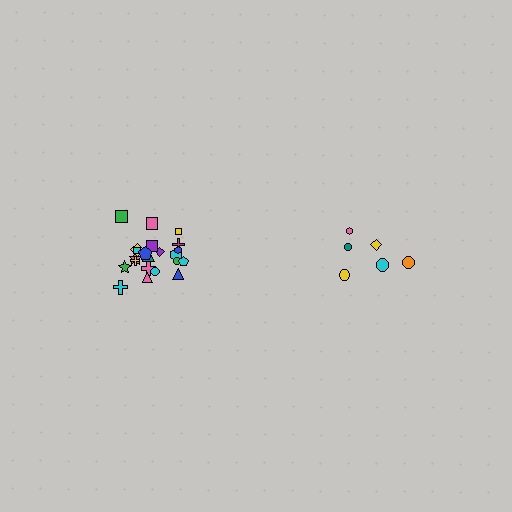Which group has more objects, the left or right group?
The left group.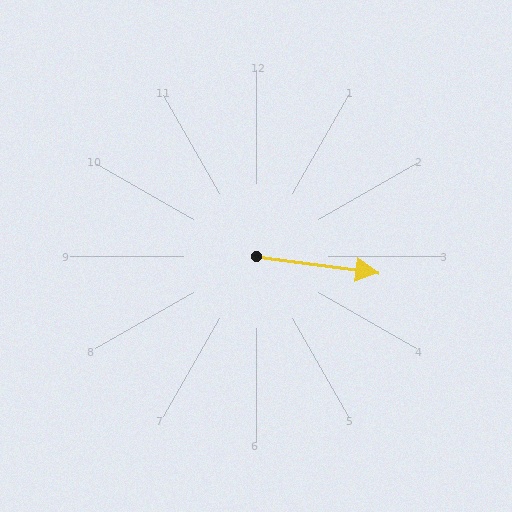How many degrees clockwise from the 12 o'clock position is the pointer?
Approximately 98 degrees.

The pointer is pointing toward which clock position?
Roughly 3 o'clock.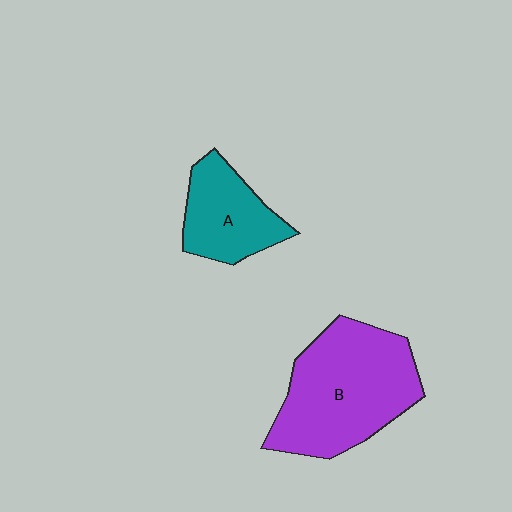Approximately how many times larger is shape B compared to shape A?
Approximately 1.9 times.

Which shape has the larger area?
Shape B (purple).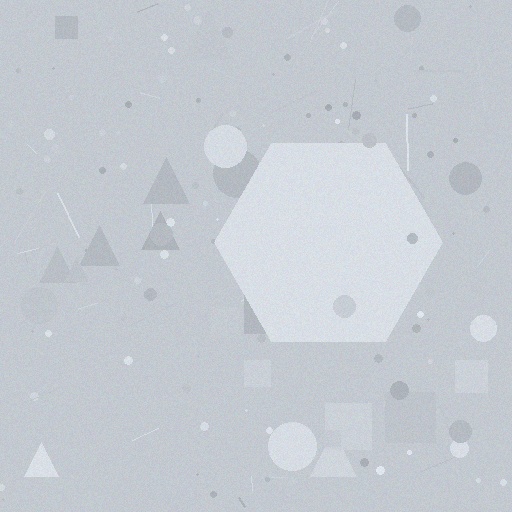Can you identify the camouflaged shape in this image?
The camouflaged shape is a hexagon.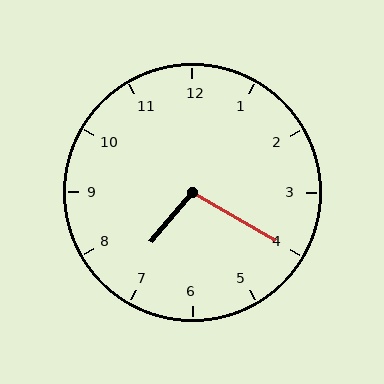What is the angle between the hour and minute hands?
Approximately 100 degrees.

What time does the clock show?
7:20.